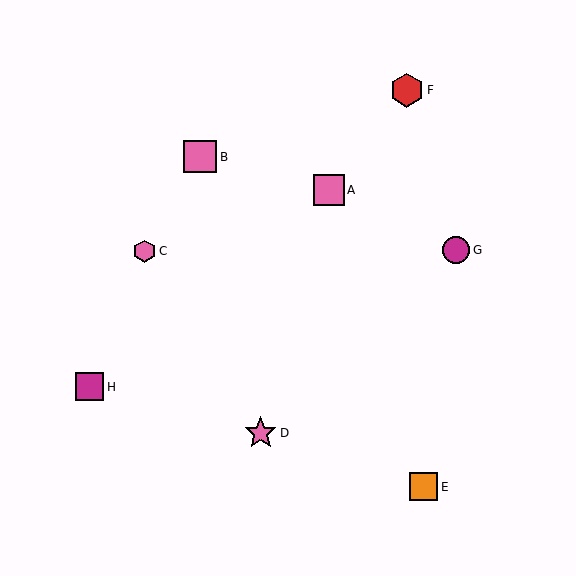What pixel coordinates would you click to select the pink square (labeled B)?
Click at (200, 157) to select the pink square B.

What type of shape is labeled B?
Shape B is a pink square.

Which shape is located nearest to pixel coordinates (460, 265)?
The magenta circle (labeled G) at (456, 250) is nearest to that location.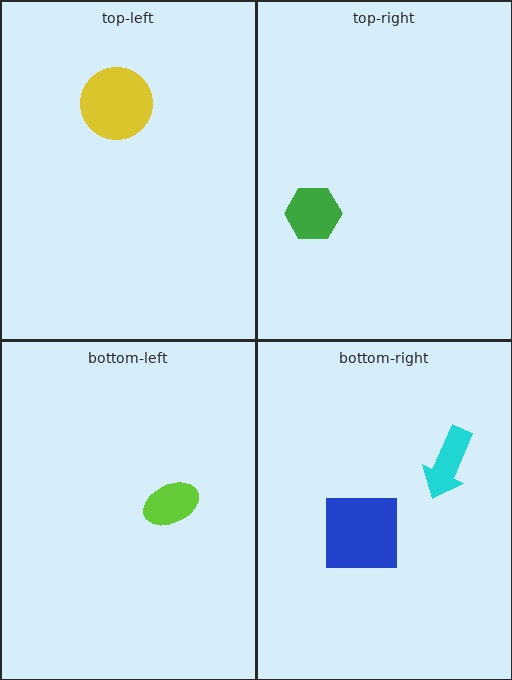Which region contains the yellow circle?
The top-left region.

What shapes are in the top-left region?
The yellow circle.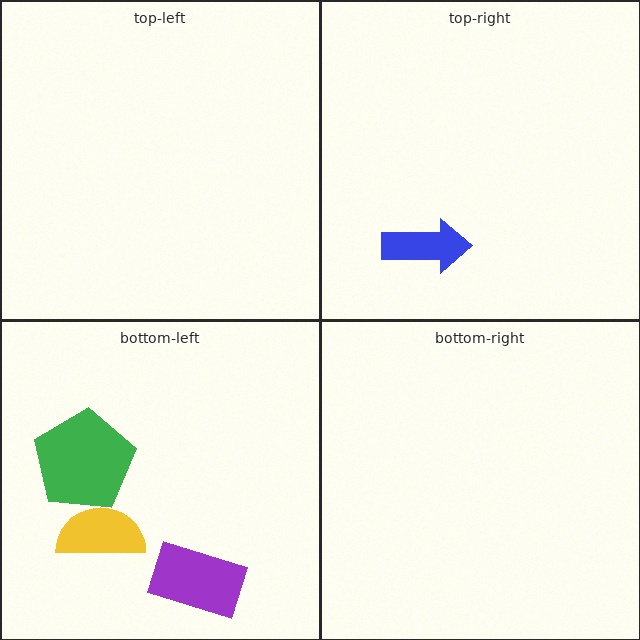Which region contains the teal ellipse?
The bottom-left region.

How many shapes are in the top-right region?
1.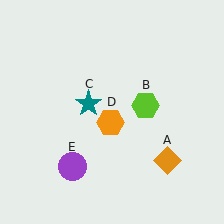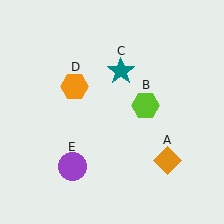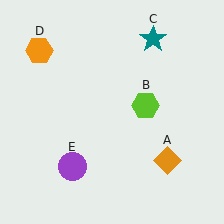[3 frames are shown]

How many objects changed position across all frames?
2 objects changed position: teal star (object C), orange hexagon (object D).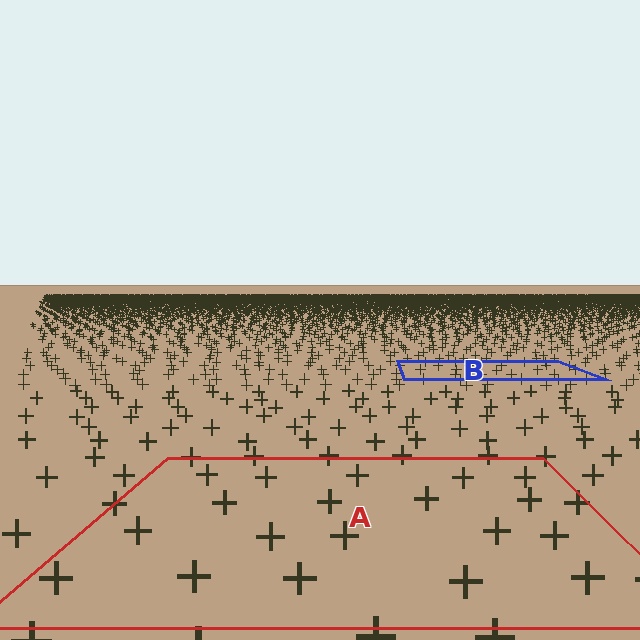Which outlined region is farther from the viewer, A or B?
Region B is farther from the viewer — the texture elements inside it appear smaller and more densely packed.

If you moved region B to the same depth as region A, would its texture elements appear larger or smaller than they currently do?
They would appear larger. At a closer depth, the same texture elements are projected at a bigger on-screen size.